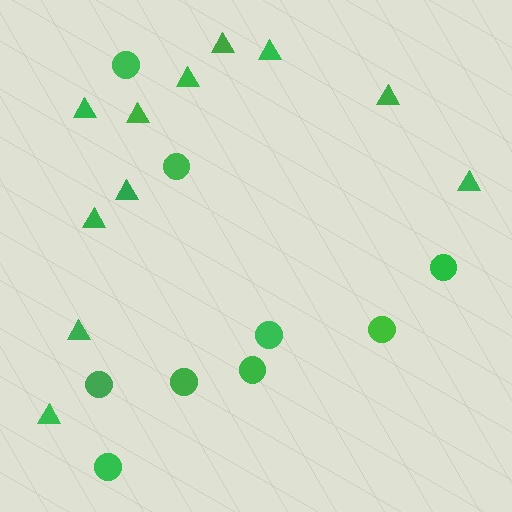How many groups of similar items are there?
There are 2 groups: one group of circles (9) and one group of triangles (11).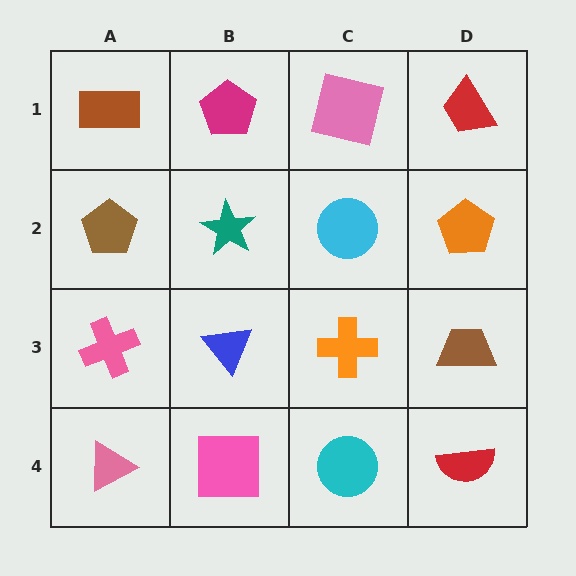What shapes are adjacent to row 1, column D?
An orange pentagon (row 2, column D), a pink square (row 1, column C).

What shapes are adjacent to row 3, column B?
A teal star (row 2, column B), a pink square (row 4, column B), a pink cross (row 3, column A), an orange cross (row 3, column C).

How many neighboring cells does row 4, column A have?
2.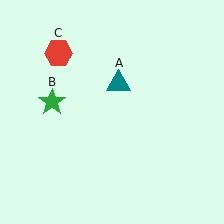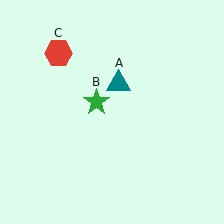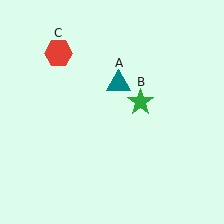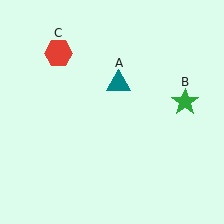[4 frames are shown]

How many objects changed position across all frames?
1 object changed position: green star (object B).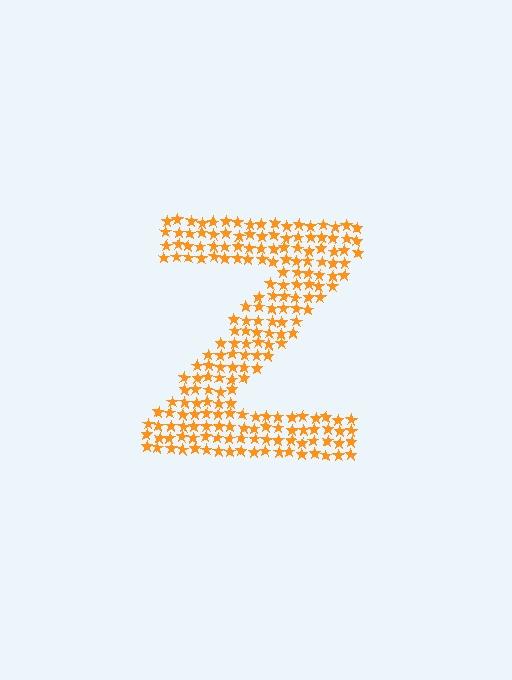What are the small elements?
The small elements are stars.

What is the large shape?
The large shape is the letter Z.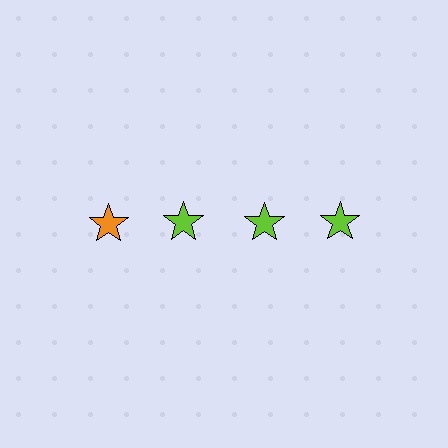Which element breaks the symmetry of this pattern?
The orange star in the top row, leftmost column breaks the symmetry. All other shapes are lime stars.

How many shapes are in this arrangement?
There are 4 shapes arranged in a grid pattern.